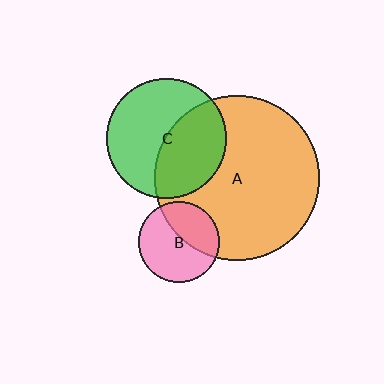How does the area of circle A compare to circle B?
Approximately 4.1 times.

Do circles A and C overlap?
Yes.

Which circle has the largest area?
Circle A (orange).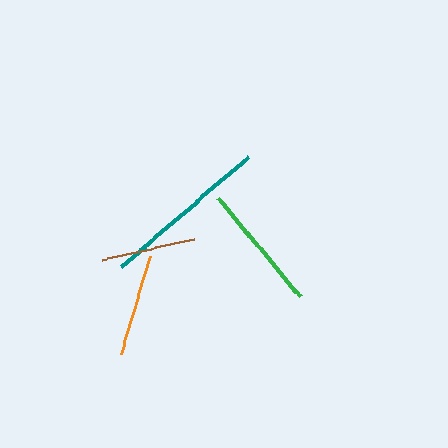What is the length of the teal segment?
The teal segment is approximately 168 pixels long.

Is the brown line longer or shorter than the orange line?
The orange line is longer than the brown line.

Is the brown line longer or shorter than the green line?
The green line is longer than the brown line.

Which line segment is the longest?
The teal line is the longest at approximately 168 pixels.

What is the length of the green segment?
The green segment is approximately 128 pixels long.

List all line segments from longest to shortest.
From longest to shortest: teal, green, orange, brown.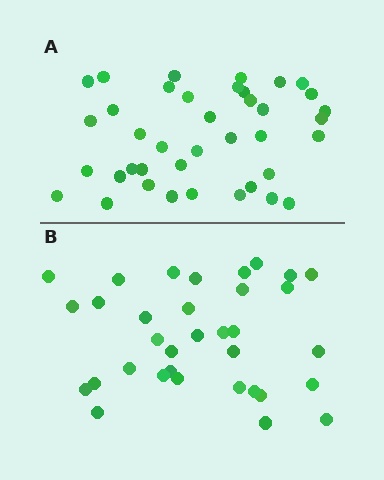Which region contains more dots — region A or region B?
Region A (the top region) has more dots.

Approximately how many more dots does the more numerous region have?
Region A has about 5 more dots than region B.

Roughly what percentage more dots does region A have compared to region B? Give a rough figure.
About 15% more.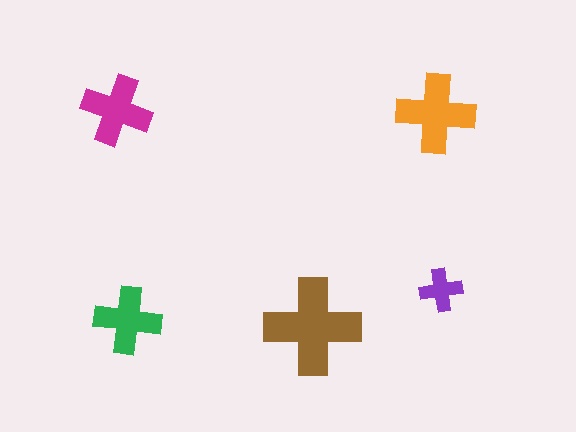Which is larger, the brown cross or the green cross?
The brown one.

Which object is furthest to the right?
The purple cross is rightmost.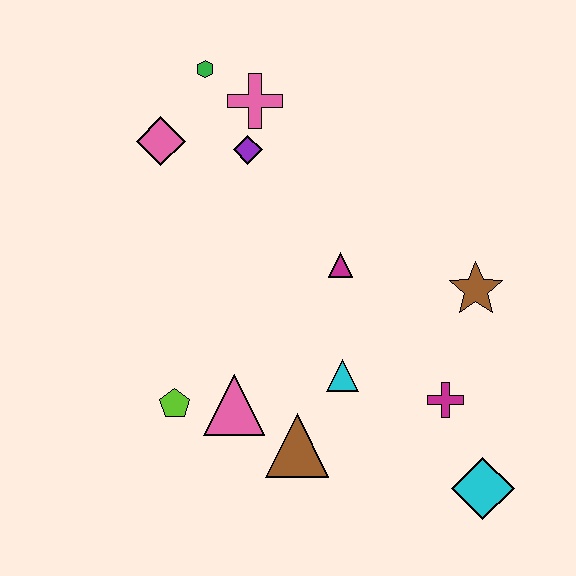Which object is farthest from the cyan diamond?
The green hexagon is farthest from the cyan diamond.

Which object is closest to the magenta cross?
The cyan diamond is closest to the magenta cross.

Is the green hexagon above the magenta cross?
Yes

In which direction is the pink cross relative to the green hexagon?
The pink cross is to the right of the green hexagon.